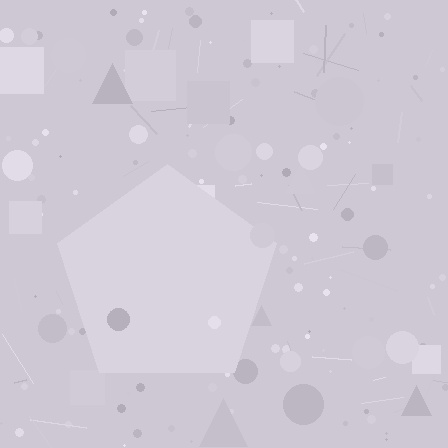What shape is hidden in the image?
A pentagon is hidden in the image.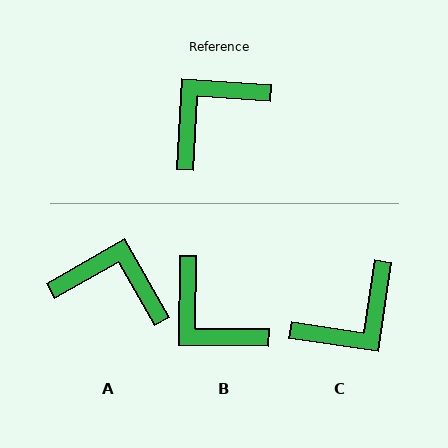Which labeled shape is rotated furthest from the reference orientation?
C, about 175 degrees away.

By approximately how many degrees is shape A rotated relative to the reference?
Approximately 57 degrees clockwise.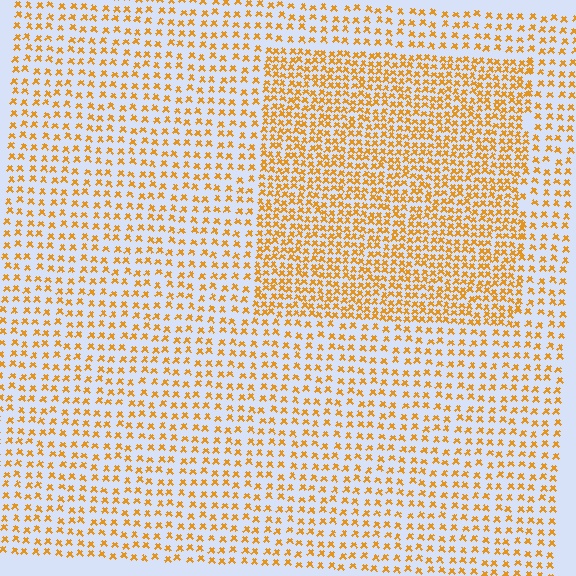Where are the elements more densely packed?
The elements are more densely packed inside the rectangle boundary.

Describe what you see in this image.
The image contains small orange elements arranged at two different densities. A rectangle-shaped region is visible where the elements are more densely packed than the surrounding area.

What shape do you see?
I see a rectangle.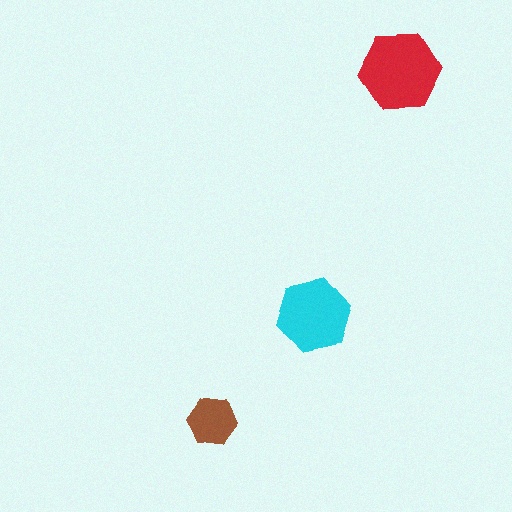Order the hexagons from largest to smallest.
the red one, the cyan one, the brown one.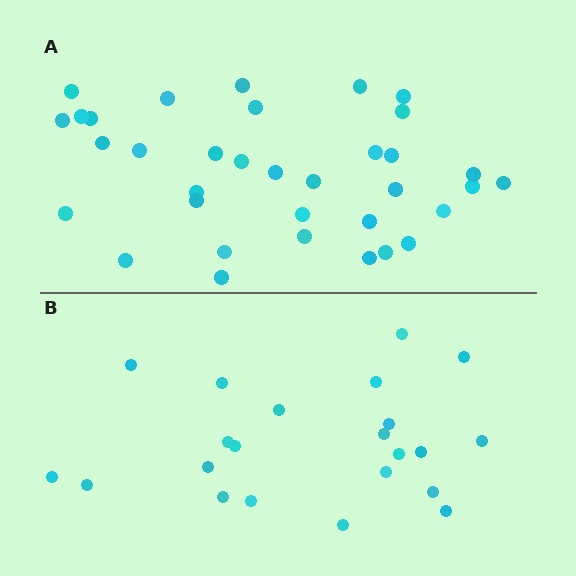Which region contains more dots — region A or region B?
Region A (the top region) has more dots.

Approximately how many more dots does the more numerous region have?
Region A has approximately 15 more dots than region B.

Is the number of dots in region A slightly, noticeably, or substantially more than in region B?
Region A has substantially more. The ratio is roughly 1.6 to 1.